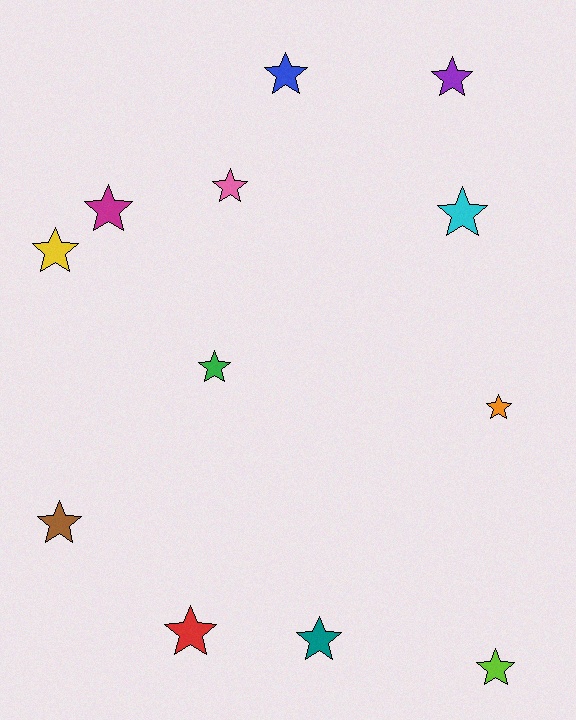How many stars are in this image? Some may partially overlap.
There are 12 stars.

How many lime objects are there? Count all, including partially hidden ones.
There is 1 lime object.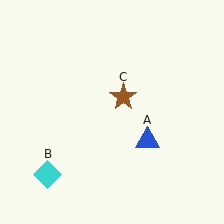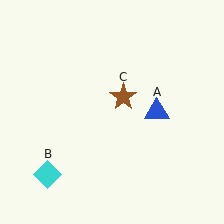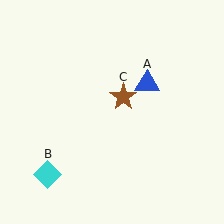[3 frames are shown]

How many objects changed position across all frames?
1 object changed position: blue triangle (object A).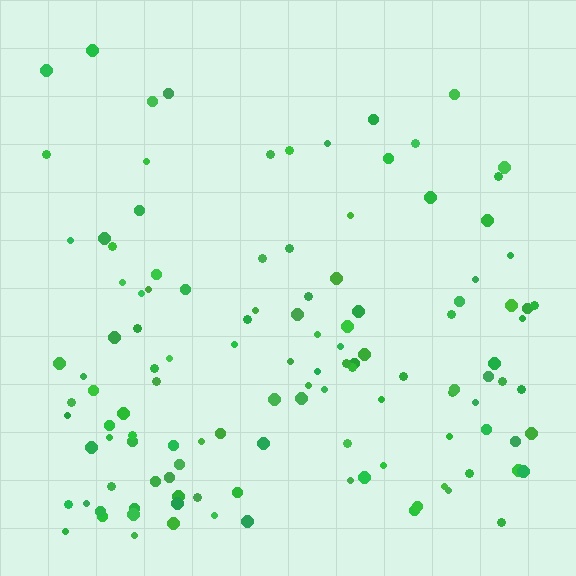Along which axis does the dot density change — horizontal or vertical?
Vertical.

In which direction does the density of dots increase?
From top to bottom, with the bottom side densest.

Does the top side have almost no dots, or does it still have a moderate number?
Still a moderate number, just noticeably fewer than the bottom.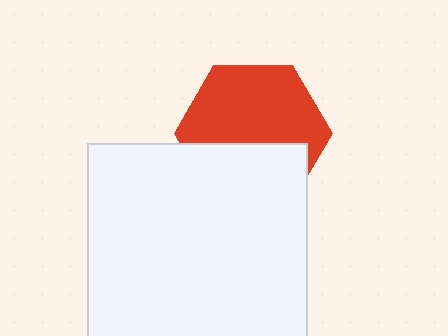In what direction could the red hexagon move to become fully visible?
The red hexagon could move up. That would shift it out from behind the white square entirely.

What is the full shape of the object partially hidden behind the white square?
The partially hidden object is a red hexagon.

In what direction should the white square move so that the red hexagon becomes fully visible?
The white square should move down. That is the shortest direction to clear the overlap and leave the red hexagon fully visible.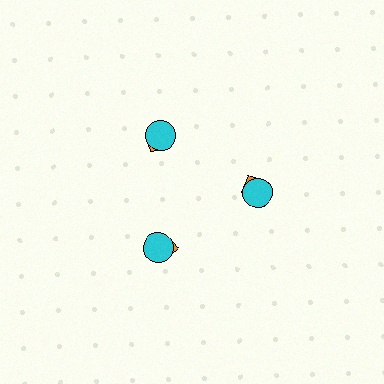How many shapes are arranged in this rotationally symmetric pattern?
There are 6 shapes, arranged in 3 groups of 2.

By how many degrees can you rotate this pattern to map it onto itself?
The pattern maps onto itself every 120 degrees of rotation.